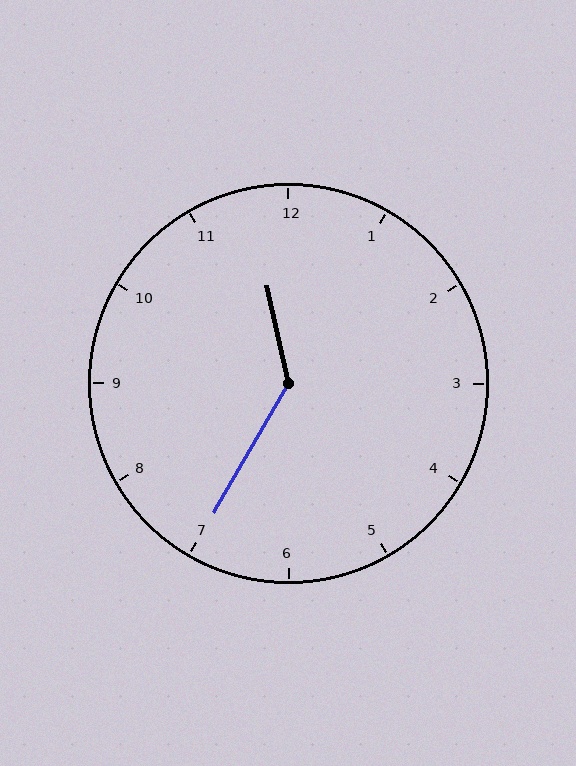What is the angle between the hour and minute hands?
Approximately 138 degrees.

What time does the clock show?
11:35.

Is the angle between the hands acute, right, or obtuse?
It is obtuse.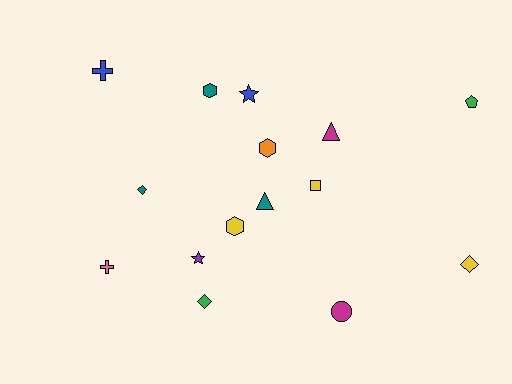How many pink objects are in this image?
There is 1 pink object.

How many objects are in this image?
There are 15 objects.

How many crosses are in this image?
There are 2 crosses.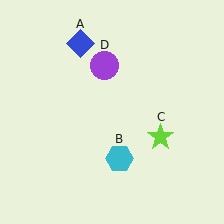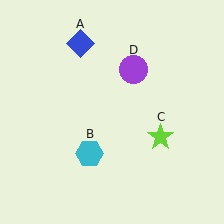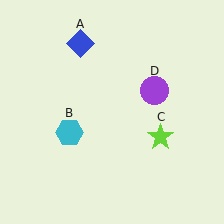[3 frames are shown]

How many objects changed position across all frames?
2 objects changed position: cyan hexagon (object B), purple circle (object D).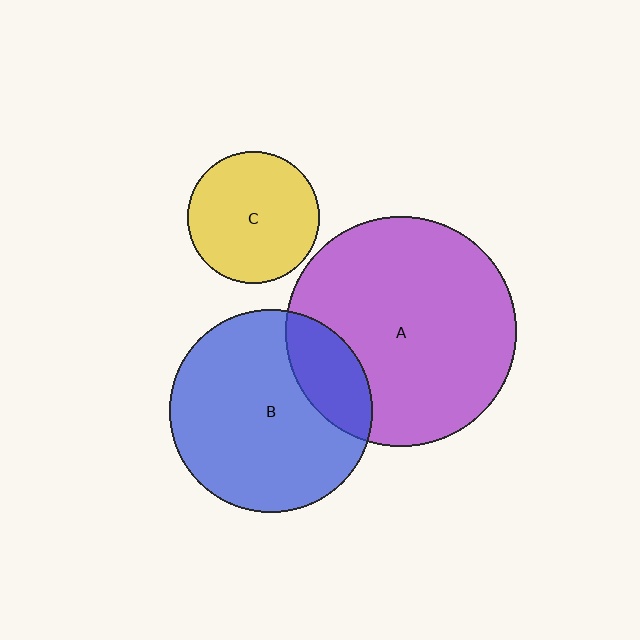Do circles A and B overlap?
Yes.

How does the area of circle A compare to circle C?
Approximately 3.0 times.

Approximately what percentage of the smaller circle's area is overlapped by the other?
Approximately 20%.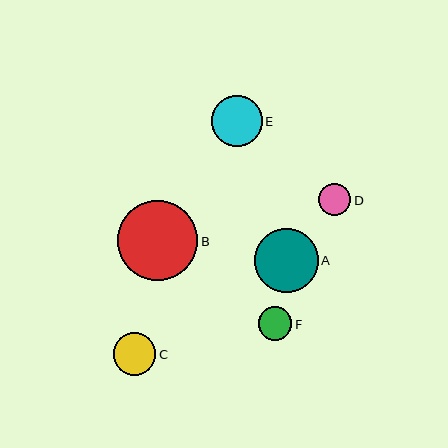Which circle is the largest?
Circle B is the largest with a size of approximately 80 pixels.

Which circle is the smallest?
Circle D is the smallest with a size of approximately 32 pixels.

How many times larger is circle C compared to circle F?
Circle C is approximately 1.3 times the size of circle F.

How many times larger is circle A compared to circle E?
Circle A is approximately 1.3 times the size of circle E.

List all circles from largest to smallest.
From largest to smallest: B, A, E, C, F, D.